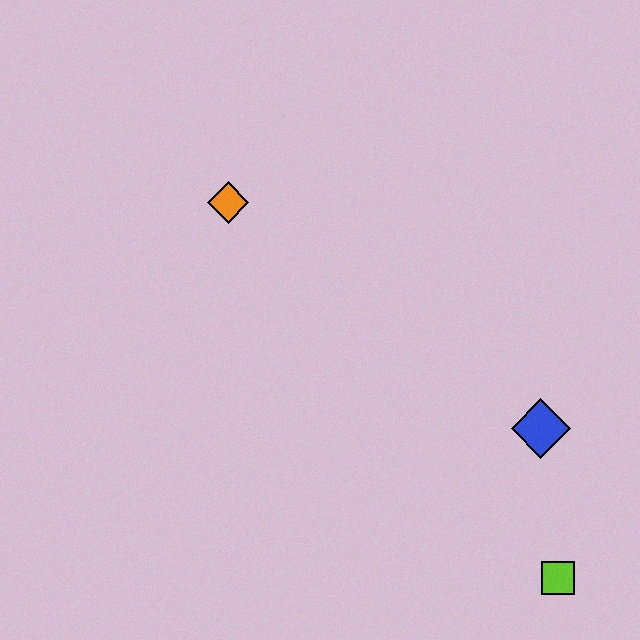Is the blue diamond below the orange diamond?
Yes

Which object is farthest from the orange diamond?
The lime square is farthest from the orange diamond.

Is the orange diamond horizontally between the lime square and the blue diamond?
No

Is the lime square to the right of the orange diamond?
Yes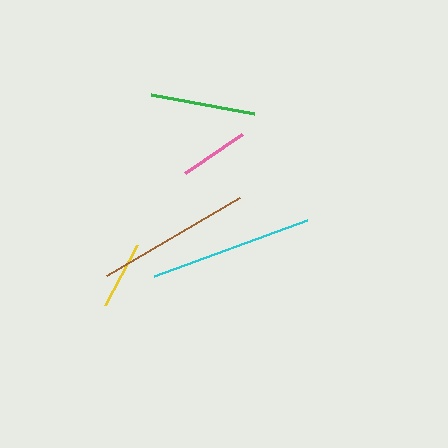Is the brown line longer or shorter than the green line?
The brown line is longer than the green line.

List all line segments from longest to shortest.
From longest to shortest: cyan, brown, green, pink, yellow.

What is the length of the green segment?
The green segment is approximately 105 pixels long.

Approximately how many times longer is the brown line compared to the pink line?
The brown line is approximately 2.2 times the length of the pink line.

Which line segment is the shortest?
The yellow line is the shortest at approximately 68 pixels.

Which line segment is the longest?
The cyan line is the longest at approximately 164 pixels.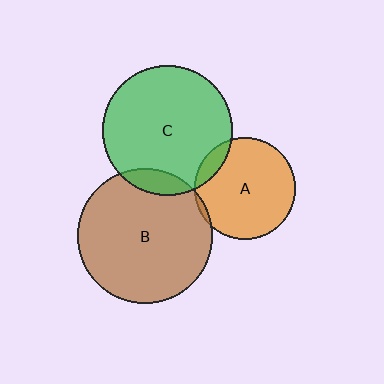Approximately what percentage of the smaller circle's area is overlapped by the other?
Approximately 10%.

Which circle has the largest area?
Circle B (brown).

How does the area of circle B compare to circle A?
Approximately 1.8 times.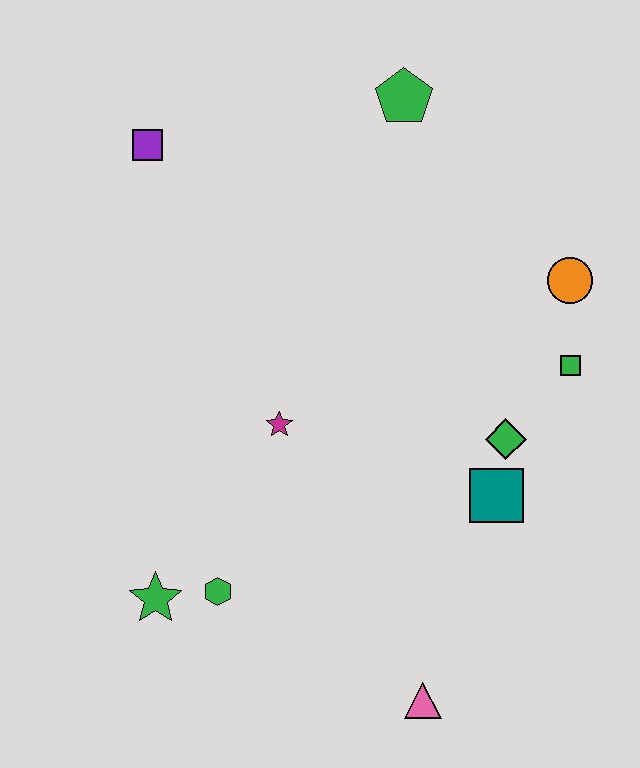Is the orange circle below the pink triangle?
No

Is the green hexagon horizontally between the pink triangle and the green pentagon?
No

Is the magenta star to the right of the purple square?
Yes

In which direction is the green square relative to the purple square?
The green square is to the right of the purple square.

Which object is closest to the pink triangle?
The teal square is closest to the pink triangle.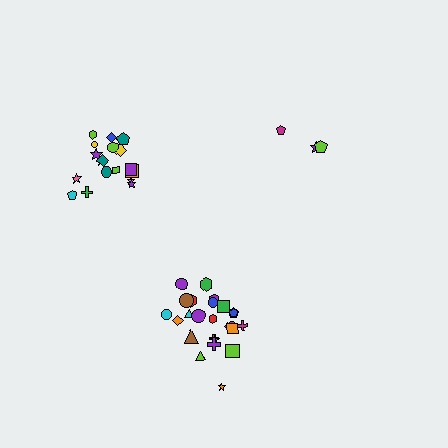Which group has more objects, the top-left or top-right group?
The top-left group.